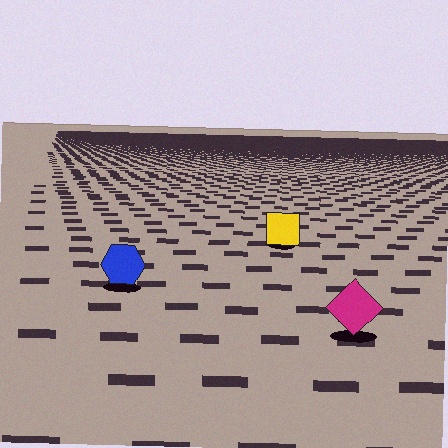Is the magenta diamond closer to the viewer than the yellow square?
Yes. The magenta diamond is closer — you can tell from the texture gradient: the ground texture is coarser near it.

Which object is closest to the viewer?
The magenta diamond is closest. The texture marks near it are larger and more spread out.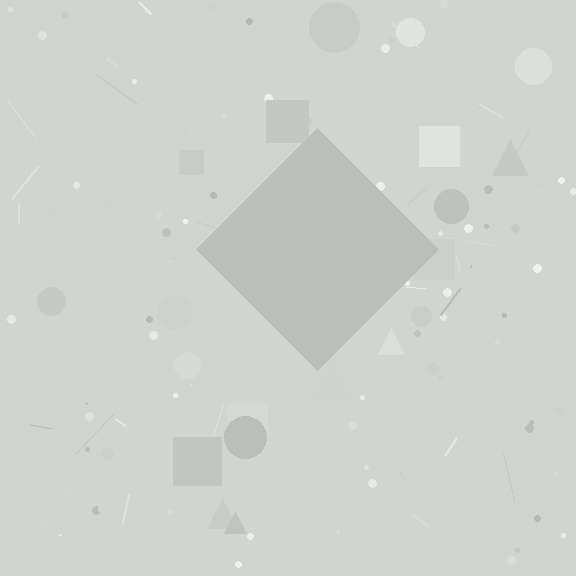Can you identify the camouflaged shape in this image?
The camouflaged shape is a diamond.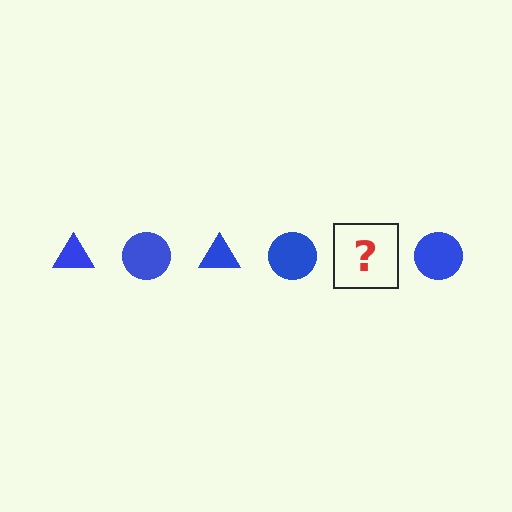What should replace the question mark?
The question mark should be replaced with a blue triangle.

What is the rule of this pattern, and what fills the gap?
The rule is that the pattern cycles through triangle, circle shapes in blue. The gap should be filled with a blue triangle.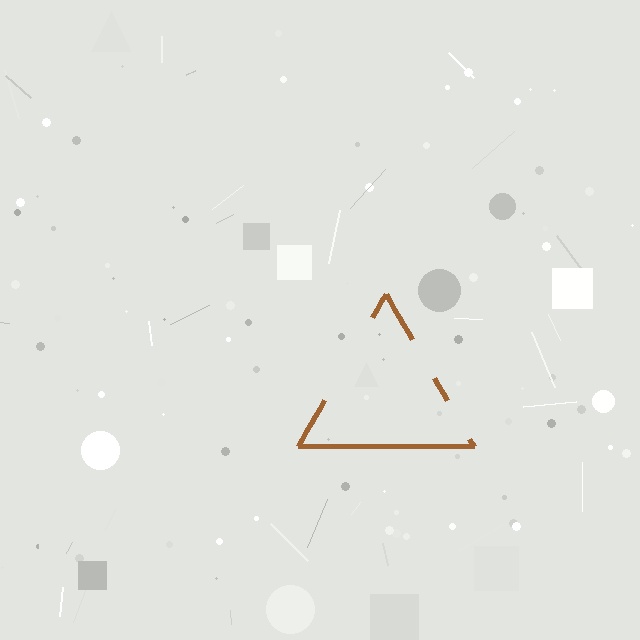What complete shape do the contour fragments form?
The contour fragments form a triangle.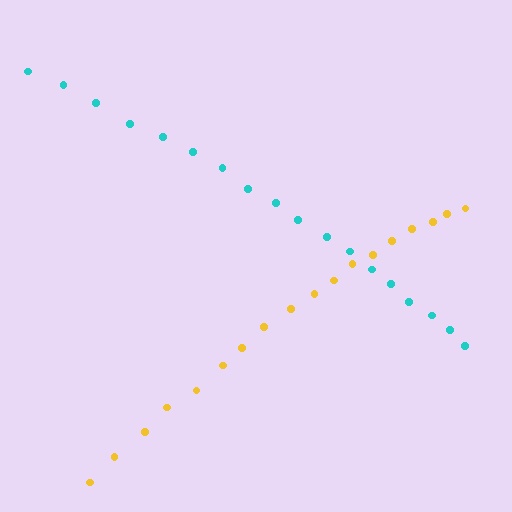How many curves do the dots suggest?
There are 2 distinct paths.